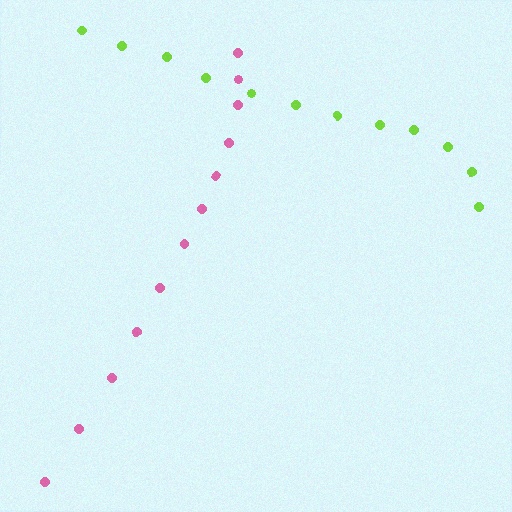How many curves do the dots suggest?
There are 2 distinct paths.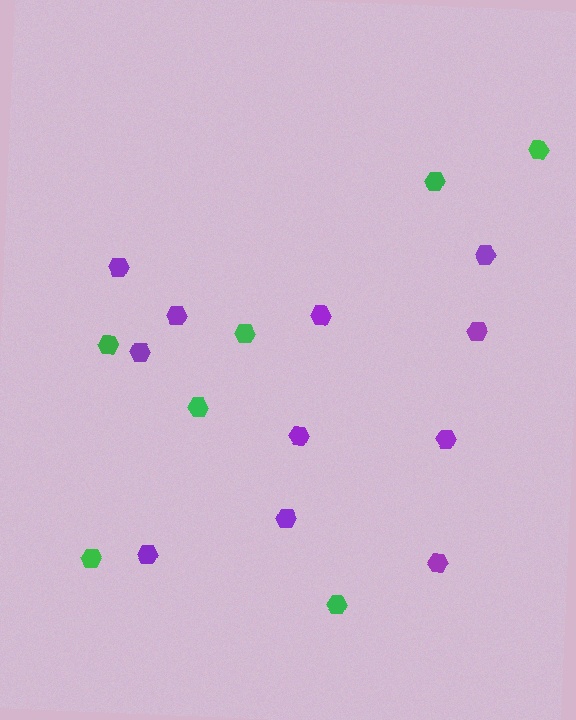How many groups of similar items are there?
There are 2 groups: one group of purple hexagons (11) and one group of green hexagons (7).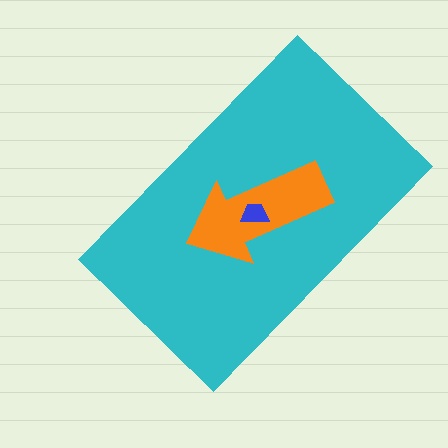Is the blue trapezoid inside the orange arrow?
Yes.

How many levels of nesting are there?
3.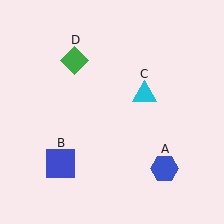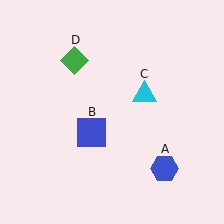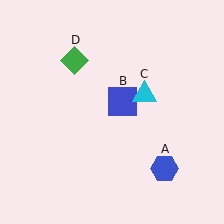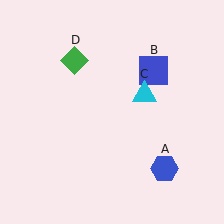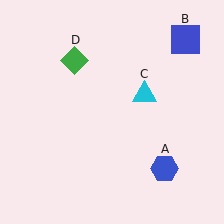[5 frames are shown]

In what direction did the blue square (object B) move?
The blue square (object B) moved up and to the right.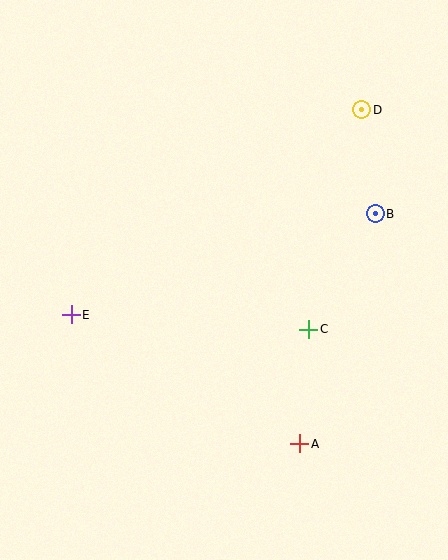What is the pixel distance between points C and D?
The distance between C and D is 226 pixels.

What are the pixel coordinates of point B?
Point B is at (375, 214).